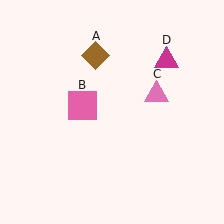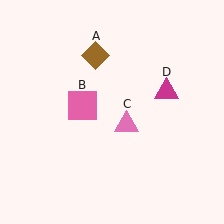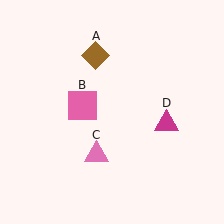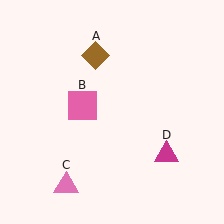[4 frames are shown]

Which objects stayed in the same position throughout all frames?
Brown diamond (object A) and pink square (object B) remained stationary.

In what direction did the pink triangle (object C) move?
The pink triangle (object C) moved down and to the left.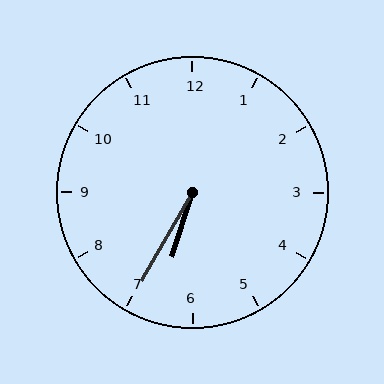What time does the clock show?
6:35.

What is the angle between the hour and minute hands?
Approximately 12 degrees.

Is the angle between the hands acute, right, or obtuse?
It is acute.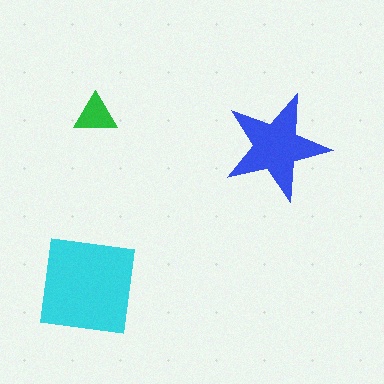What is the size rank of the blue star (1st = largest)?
2nd.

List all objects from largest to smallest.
The cyan square, the blue star, the green triangle.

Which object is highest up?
The green triangle is topmost.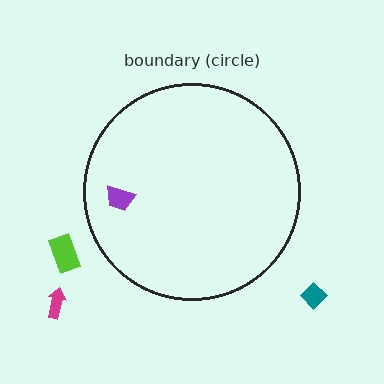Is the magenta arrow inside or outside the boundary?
Outside.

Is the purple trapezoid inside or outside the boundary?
Inside.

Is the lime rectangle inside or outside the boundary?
Outside.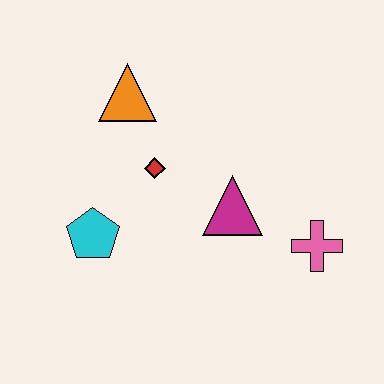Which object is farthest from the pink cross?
The orange triangle is farthest from the pink cross.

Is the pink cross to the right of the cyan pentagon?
Yes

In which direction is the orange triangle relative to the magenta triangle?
The orange triangle is above the magenta triangle.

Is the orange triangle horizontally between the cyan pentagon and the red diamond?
Yes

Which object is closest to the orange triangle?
The red diamond is closest to the orange triangle.